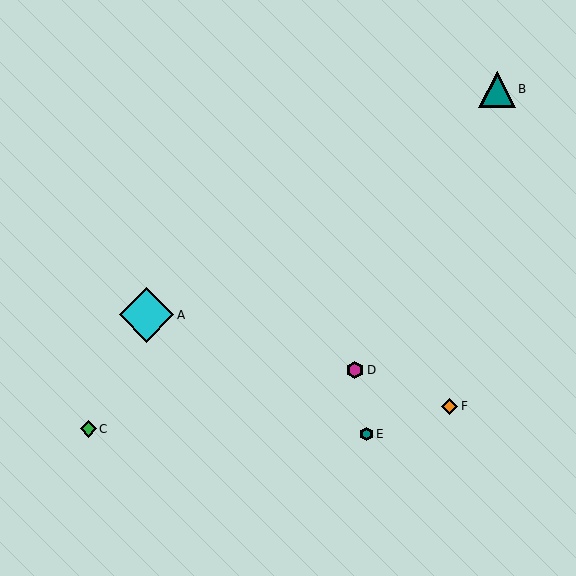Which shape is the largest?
The cyan diamond (labeled A) is the largest.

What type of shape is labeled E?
Shape E is a teal hexagon.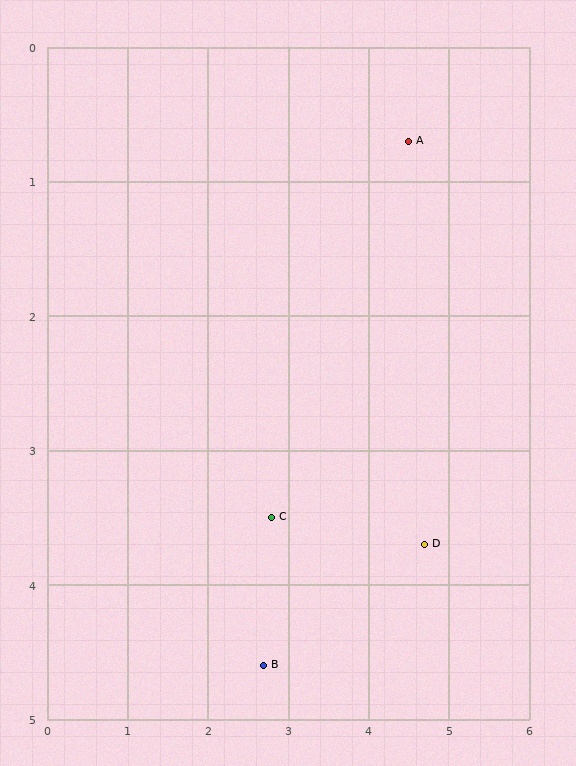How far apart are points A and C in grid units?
Points A and C are about 3.3 grid units apart.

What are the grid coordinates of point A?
Point A is at approximately (4.5, 0.7).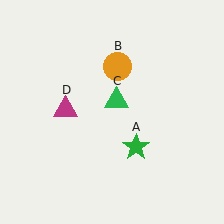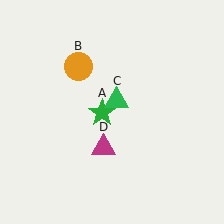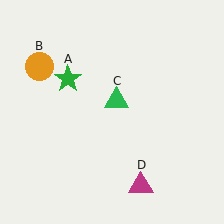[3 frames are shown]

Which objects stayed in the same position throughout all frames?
Green triangle (object C) remained stationary.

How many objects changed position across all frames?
3 objects changed position: green star (object A), orange circle (object B), magenta triangle (object D).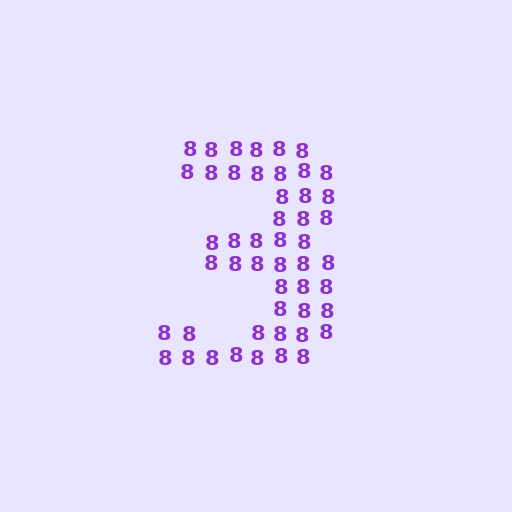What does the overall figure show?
The overall figure shows the digit 3.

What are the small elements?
The small elements are digit 8's.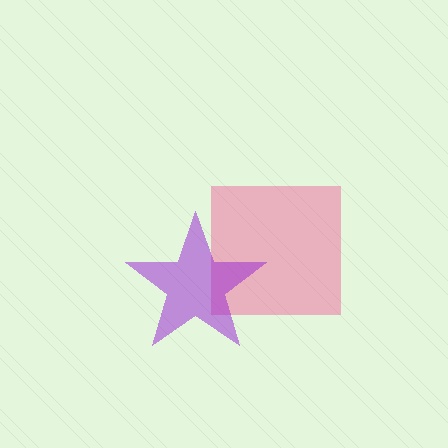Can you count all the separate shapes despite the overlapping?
Yes, there are 2 separate shapes.